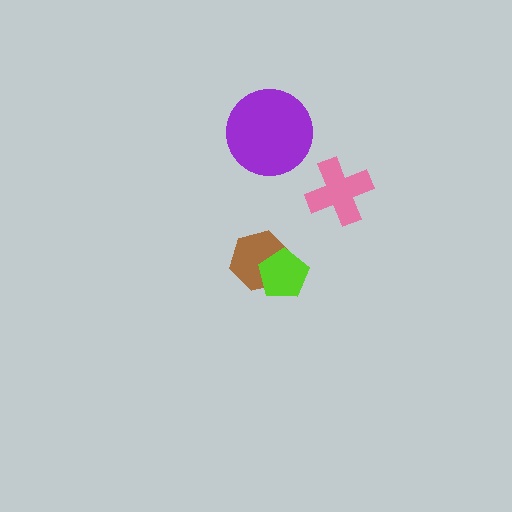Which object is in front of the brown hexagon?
The lime pentagon is in front of the brown hexagon.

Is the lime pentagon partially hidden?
No, no other shape covers it.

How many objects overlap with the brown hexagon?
1 object overlaps with the brown hexagon.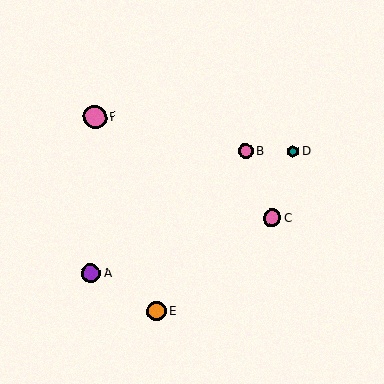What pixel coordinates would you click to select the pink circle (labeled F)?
Click at (95, 117) to select the pink circle F.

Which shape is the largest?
The pink circle (labeled F) is the largest.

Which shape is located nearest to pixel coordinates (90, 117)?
The pink circle (labeled F) at (95, 117) is nearest to that location.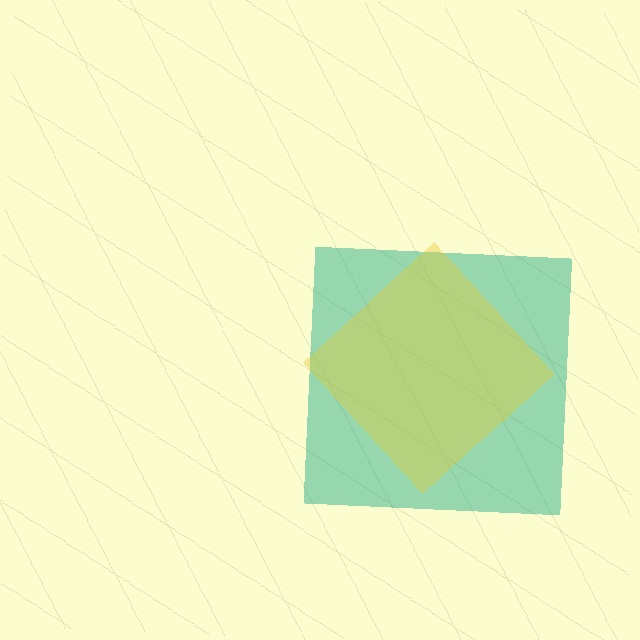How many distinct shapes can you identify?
There are 2 distinct shapes: a teal square, a yellow diamond.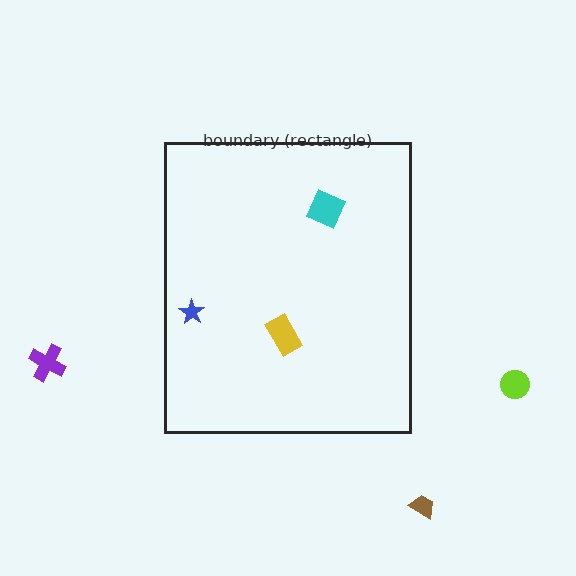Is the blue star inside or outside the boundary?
Inside.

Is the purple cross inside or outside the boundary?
Outside.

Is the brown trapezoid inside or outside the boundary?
Outside.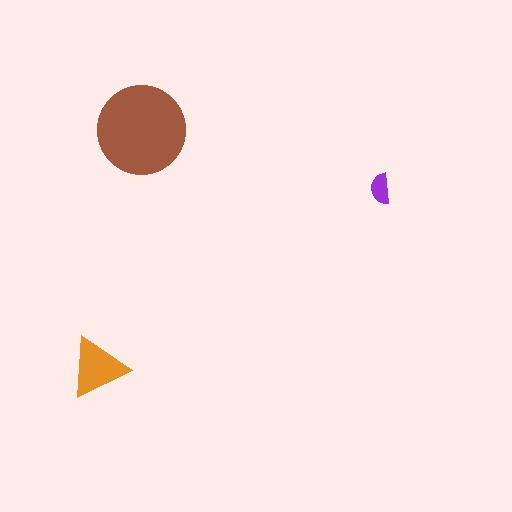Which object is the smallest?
The purple semicircle.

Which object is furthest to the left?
The orange triangle is leftmost.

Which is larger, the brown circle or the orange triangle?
The brown circle.